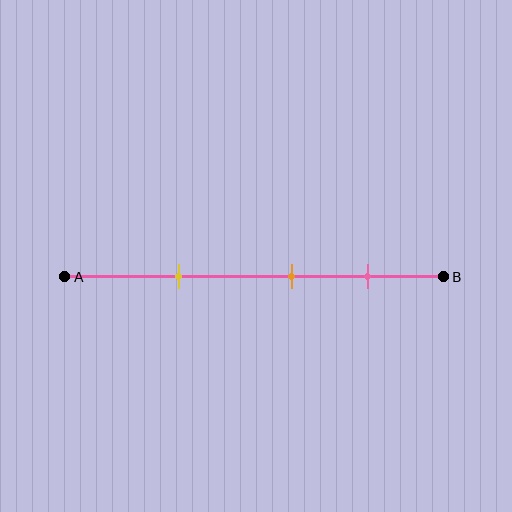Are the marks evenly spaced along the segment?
Yes, the marks are approximately evenly spaced.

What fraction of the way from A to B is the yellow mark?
The yellow mark is approximately 30% (0.3) of the way from A to B.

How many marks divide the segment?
There are 3 marks dividing the segment.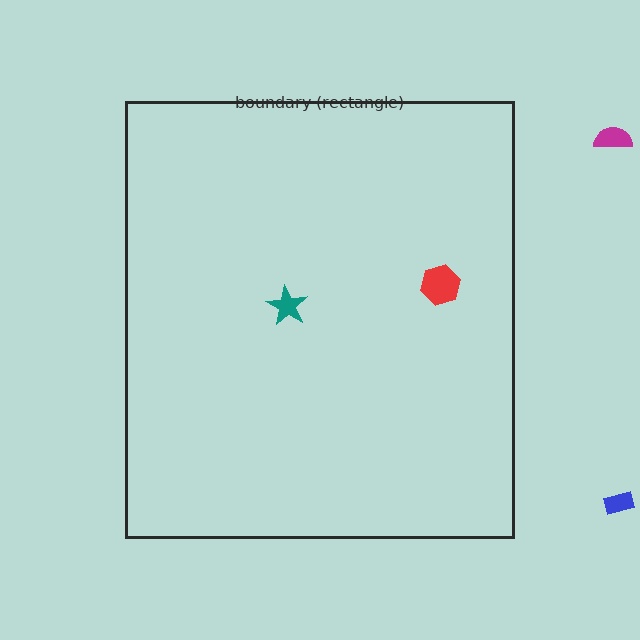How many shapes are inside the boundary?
2 inside, 2 outside.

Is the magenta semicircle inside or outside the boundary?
Outside.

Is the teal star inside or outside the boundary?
Inside.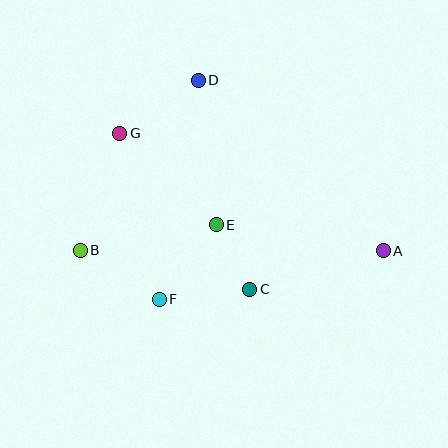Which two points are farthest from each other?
Points A and B are farthest from each other.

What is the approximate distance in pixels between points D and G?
The distance between D and G is approximately 95 pixels.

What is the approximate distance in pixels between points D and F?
The distance between D and F is approximately 222 pixels.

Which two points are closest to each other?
Points C and E are closest to each other.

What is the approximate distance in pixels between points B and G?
The distance between B and G is approximately 123 pixels.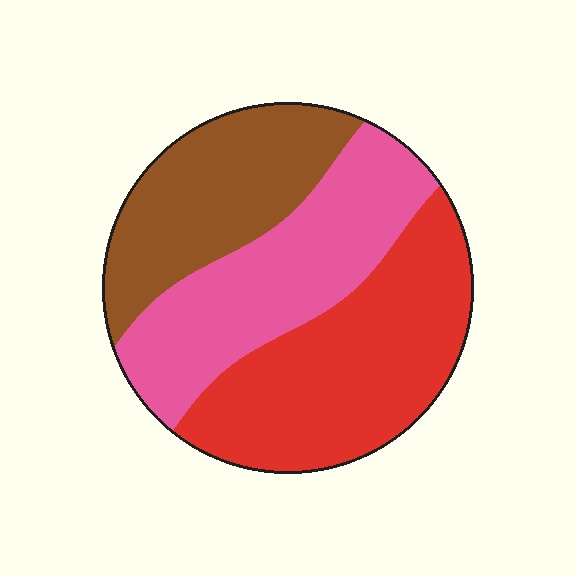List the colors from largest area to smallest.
From largest to smallest: red, pink, brown.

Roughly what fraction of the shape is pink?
Pink takes up about one third (1/3) of the shape.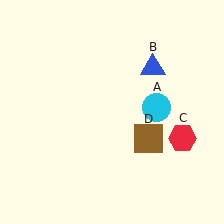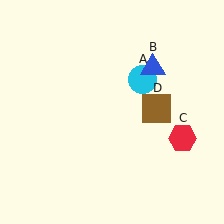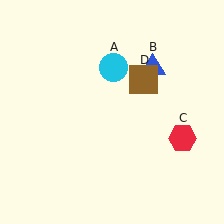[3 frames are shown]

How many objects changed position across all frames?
2 objects changed position: cyan circle (object A), brown square (object D).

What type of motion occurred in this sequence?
The cyan circle (object A), brown square (object D) rotated counterclockwise around the center of the scene.